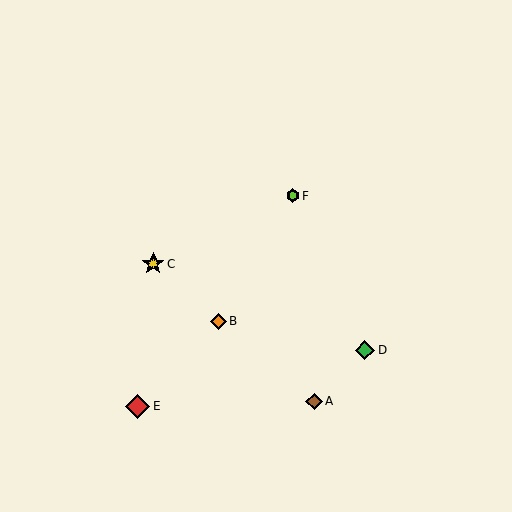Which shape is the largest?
The red diamond (labeled E) is the largest.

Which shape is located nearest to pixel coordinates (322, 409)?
The brown diamond (labeled A) at (314, 401) is nearest to that location.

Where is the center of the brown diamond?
The center of the brown diamond is at (314, 401).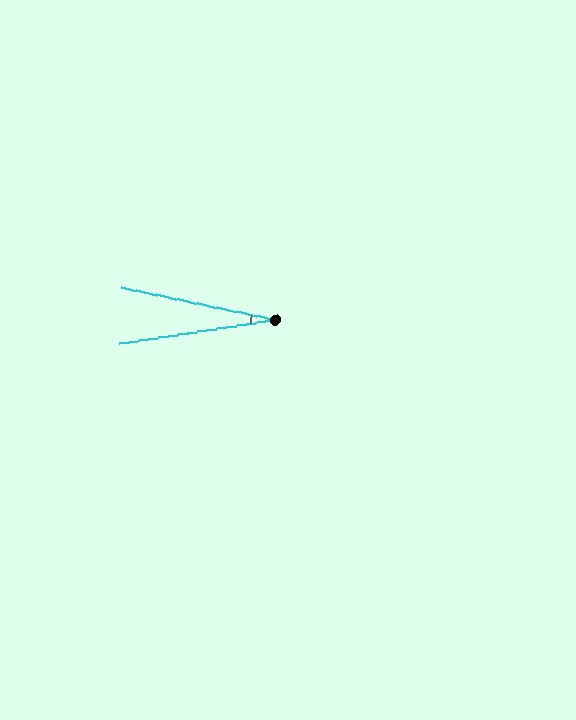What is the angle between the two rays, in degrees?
Approximately 20 degrees.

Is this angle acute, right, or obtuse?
It is acute.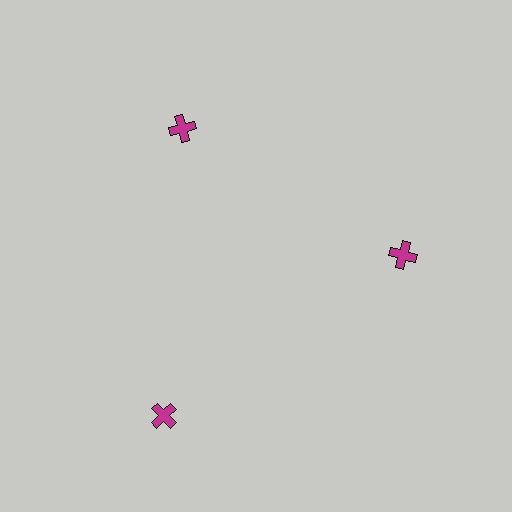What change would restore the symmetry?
The symmetry would be restored by moving it inward, back onto the ring so that all 3 crosses sit at equal angles and equal distance from the center.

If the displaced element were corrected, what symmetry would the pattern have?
It would have 3-fold rotational symmetry — the pattern would map onto itself every 120 degrees.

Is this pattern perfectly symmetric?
No. The 3 magenta crosses are arranged in a ring, but one element near the 7 o'clock position is pushed outward from the center, breaking the 3-fold rotational symmetry.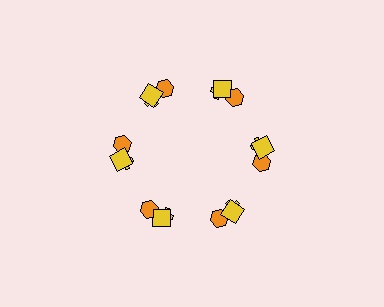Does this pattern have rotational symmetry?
Yes, this pattern has 6-fold rotational symmetry. It looks the same after rotating 60 degrees around the center.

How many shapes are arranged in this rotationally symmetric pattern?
There are 18 shapes, arranged in 6 groups of 3.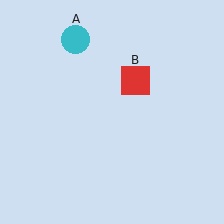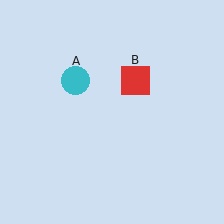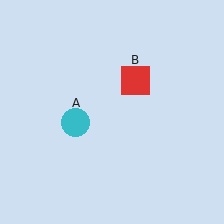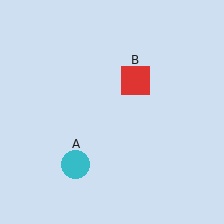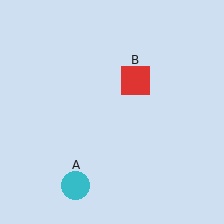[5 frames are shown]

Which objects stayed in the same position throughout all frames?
Red square (object B) remained stationary.